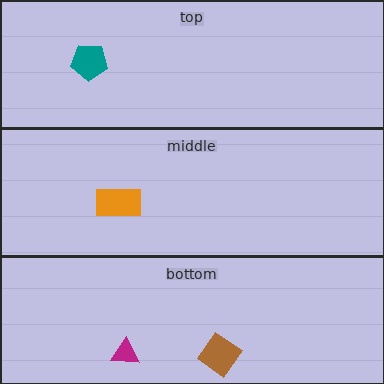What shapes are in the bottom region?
The brown diamond, the magenta triangle.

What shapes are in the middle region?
The orange rectangle.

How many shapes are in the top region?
1.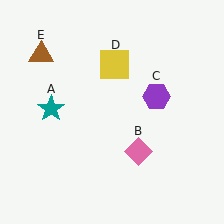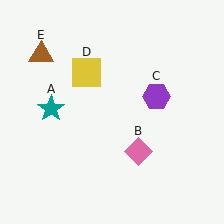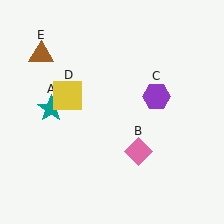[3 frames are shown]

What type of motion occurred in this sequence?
The yellow square (object D) rotated counterclockwise around the center of the scene.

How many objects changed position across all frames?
1 object changed position: yellow square (object D).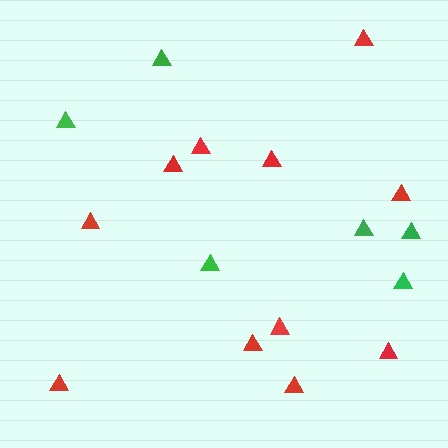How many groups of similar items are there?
There are 2 groups: one group of red triangles (11) and one group of green triangles (6).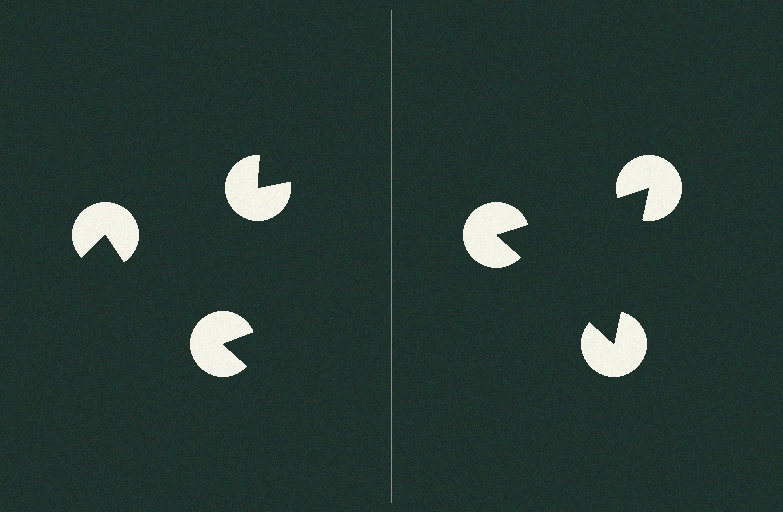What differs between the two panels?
The pac-man discs are positioned identically on both sides; only the wedge orientations differ. On the right they align to a triangle; on the left they are misaligned.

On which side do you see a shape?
An illusory triangle appears on the right side. On the left side the wedge cuts are rotated, so no coherent shape forms.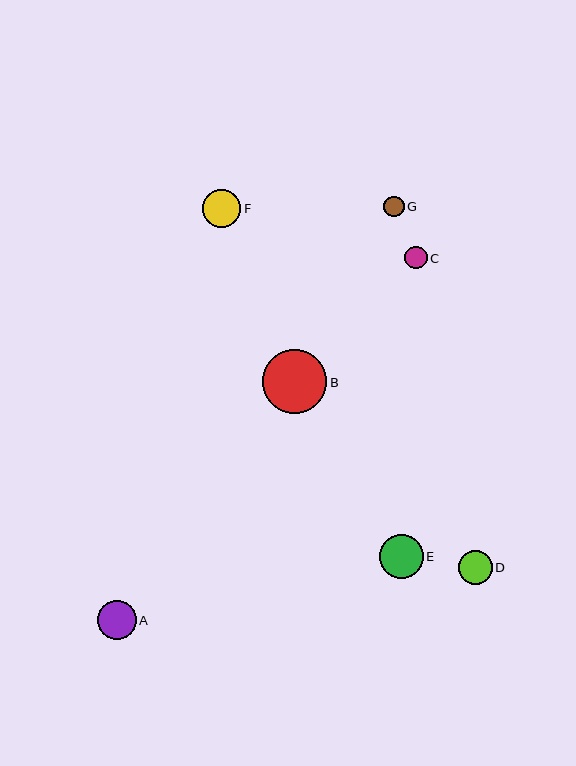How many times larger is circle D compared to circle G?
Circle D is approximately 1.6 times the size of circle G.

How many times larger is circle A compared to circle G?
Circle A is approximately 1.9 times the size of circle G.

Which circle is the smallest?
Circle G is the smallest with a size of approximately 20 pixels.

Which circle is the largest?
Circle B is the largest with a size of approximately 65 pixels.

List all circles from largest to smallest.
From largest to smallest: B, E, A, F, D, C, G.